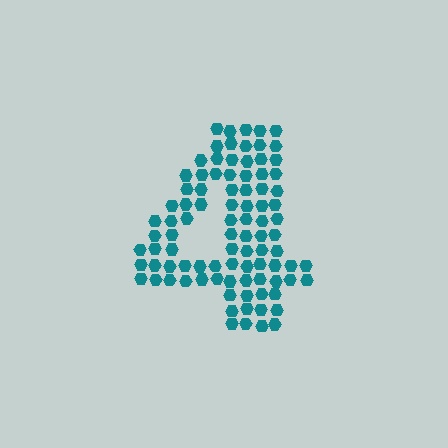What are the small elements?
The small elements are hexagons.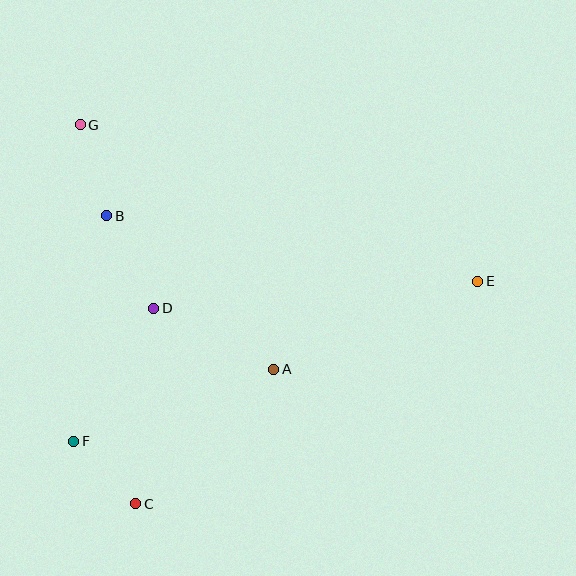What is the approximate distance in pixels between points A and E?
The distance between A and E is approximately 222 pixels.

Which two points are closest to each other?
Points C and F are closest to each other.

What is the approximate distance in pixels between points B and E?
The distance between B and E is approximately 377 pixels.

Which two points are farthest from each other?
Points E and F are farthest from each other.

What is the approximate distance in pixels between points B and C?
The distance between B and C is approximately 290 pixels.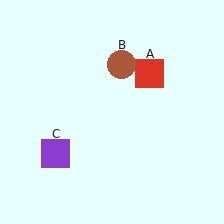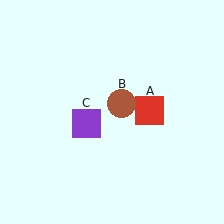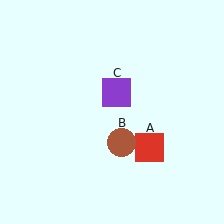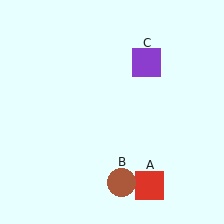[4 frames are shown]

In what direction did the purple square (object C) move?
The purple square (object C) moved up and to the right.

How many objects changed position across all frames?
3 objects changed position: red square (object A), brown circle (object B), purple square (object C).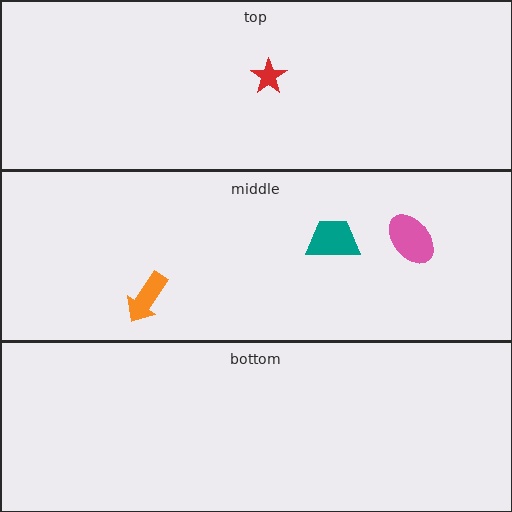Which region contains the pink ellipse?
The middle region.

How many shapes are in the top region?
1.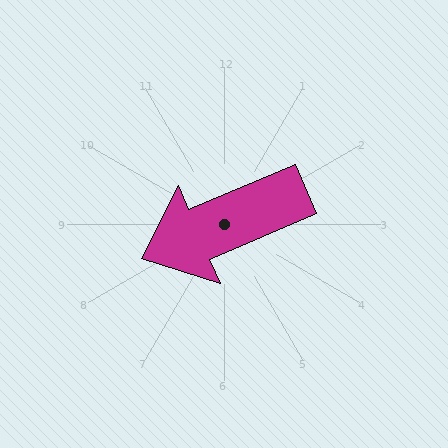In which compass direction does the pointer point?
Southwest.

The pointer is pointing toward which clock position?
Roughly 8 o'clock.